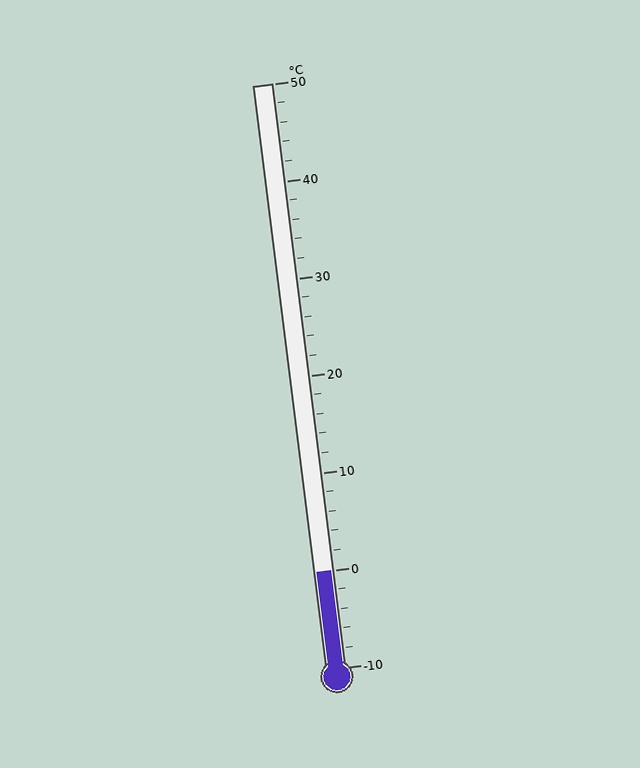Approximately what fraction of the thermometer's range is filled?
The thermometer is filled to approximately 15% of its range.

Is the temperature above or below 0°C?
The temperature is at 0°C.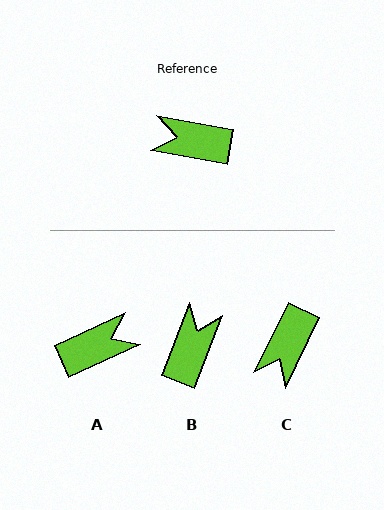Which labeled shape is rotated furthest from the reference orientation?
A, about 146 degrees away.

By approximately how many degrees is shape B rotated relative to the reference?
Approximately 101 degrees clockwise.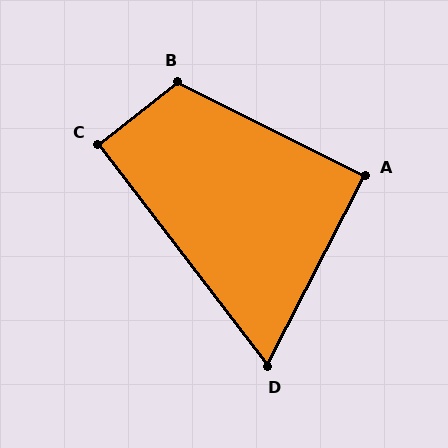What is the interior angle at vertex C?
Approximately 91 degrees (approximately right).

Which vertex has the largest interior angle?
B, at approximately 116 degrees.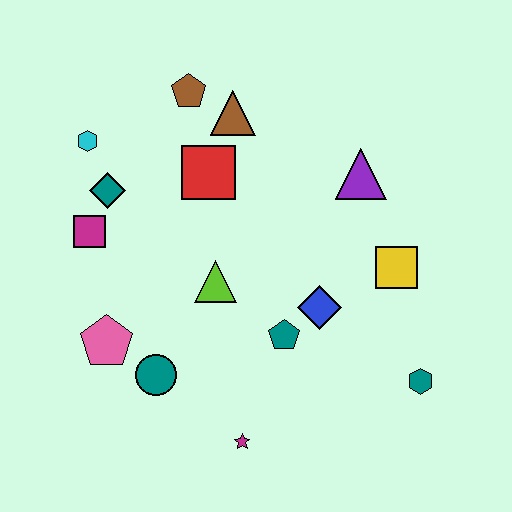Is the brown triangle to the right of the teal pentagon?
No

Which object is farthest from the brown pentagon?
The teal hexagon is farthest from the brown pentagon.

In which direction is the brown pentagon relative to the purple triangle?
The brown pentagon is to the left of the purple triangle.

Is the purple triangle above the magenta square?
Yes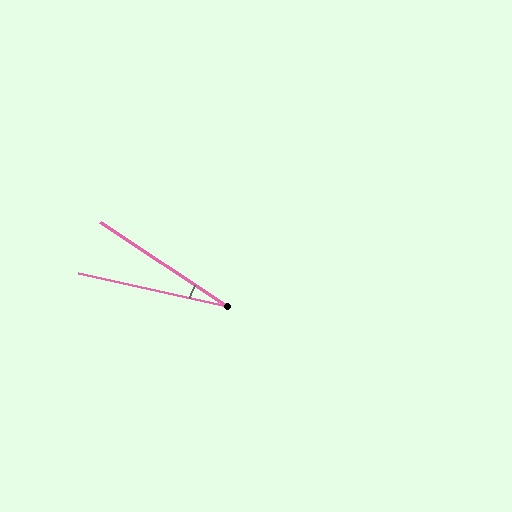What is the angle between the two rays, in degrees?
Approximately 21 degrees.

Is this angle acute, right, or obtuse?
It is acute.